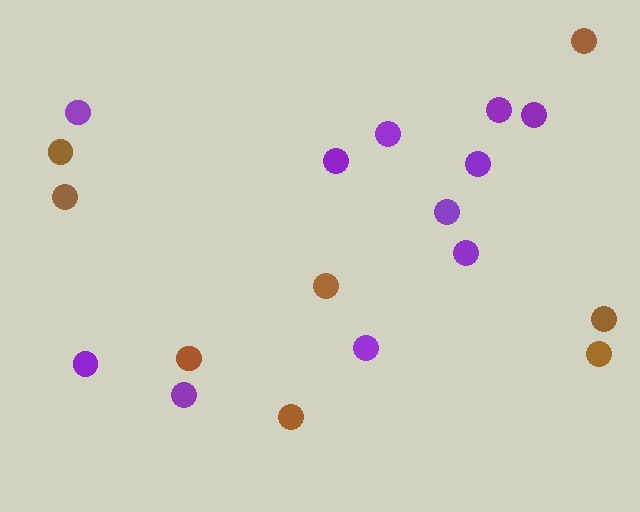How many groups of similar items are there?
There are 2 groups: one group of brown circles (8) and one group of purple circles (11).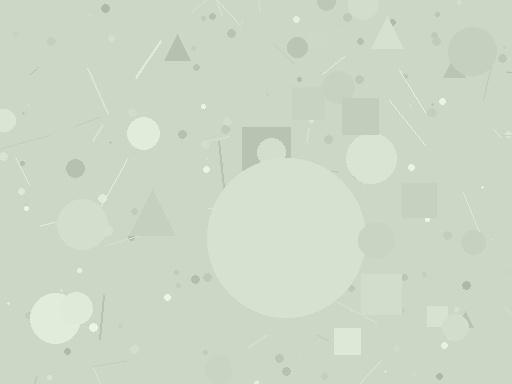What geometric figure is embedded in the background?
A circle is embedded in the background.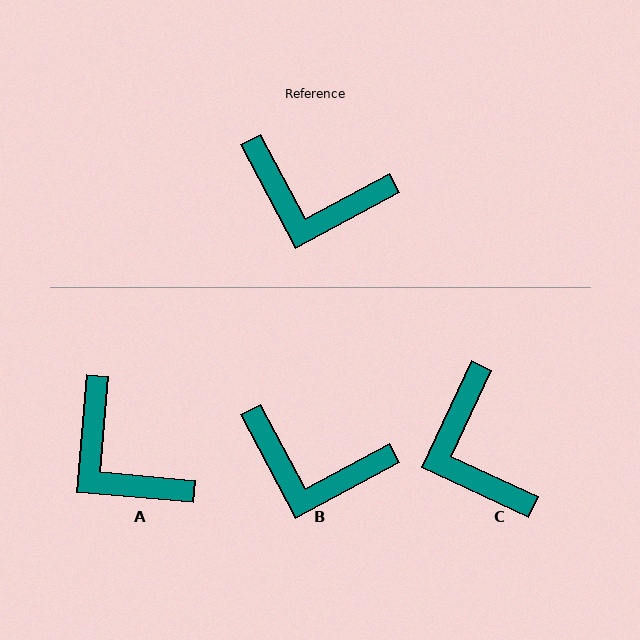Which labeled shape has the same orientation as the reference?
B.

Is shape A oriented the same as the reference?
No, it is off by about 33 degrees.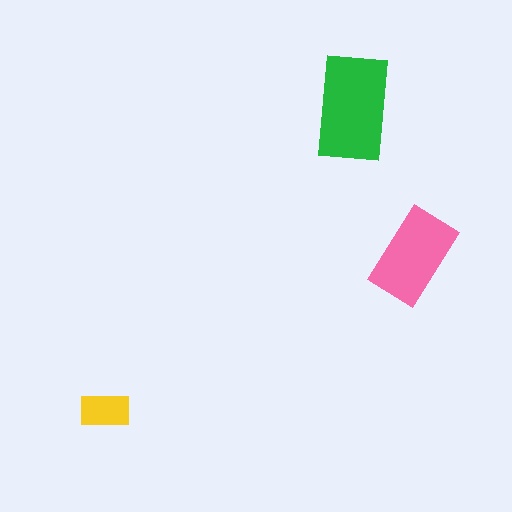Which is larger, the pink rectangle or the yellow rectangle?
The pink one.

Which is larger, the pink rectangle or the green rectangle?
The green one.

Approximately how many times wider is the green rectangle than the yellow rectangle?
About 2 times wider.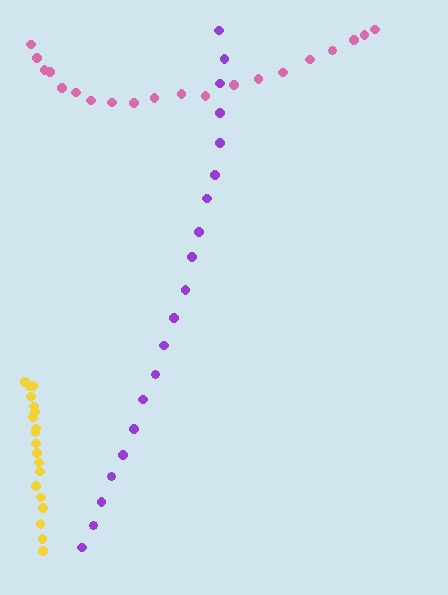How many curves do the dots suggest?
There are 3 distinct paths.